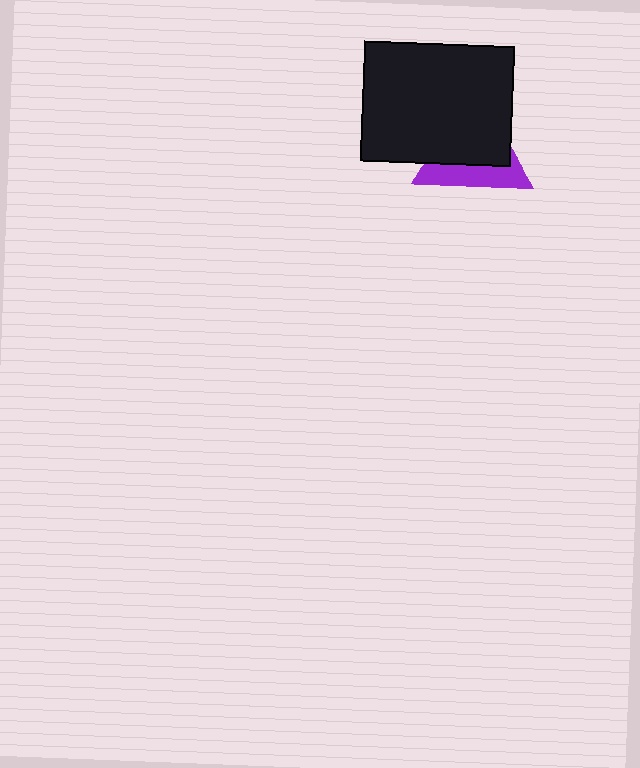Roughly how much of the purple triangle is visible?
A small part of it is visible (roughly 39%).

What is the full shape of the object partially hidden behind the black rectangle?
The partially hidden object is a purple triangle.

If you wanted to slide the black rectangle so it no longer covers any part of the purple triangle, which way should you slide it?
Slide it toward the upper-left — that is the most direct way to separate the two shapes.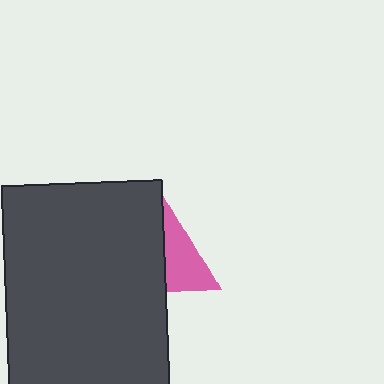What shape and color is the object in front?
The object in front is a dark gray rectangle.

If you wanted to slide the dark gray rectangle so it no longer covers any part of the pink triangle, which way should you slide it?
Slide it left — that is the most direct way to separate the two shapes.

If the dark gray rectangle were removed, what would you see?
You would see the complete pink triangle.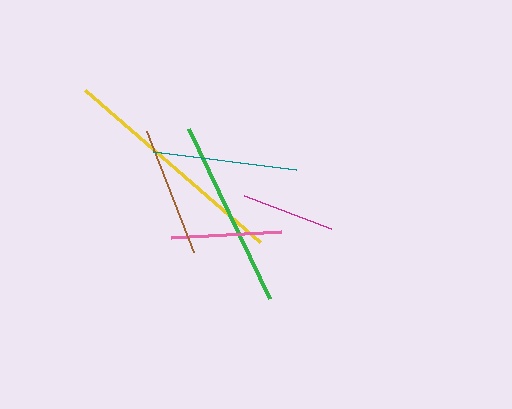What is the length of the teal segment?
The teal segment is approximately 144 pixels long.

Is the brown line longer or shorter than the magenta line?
The brown line is longer than the magenta line.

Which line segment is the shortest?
The magenta line is the shortest at approximately 93 pixels.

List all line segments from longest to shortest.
From longest to shortest: yellow, green, teal, brown, pink, magenta.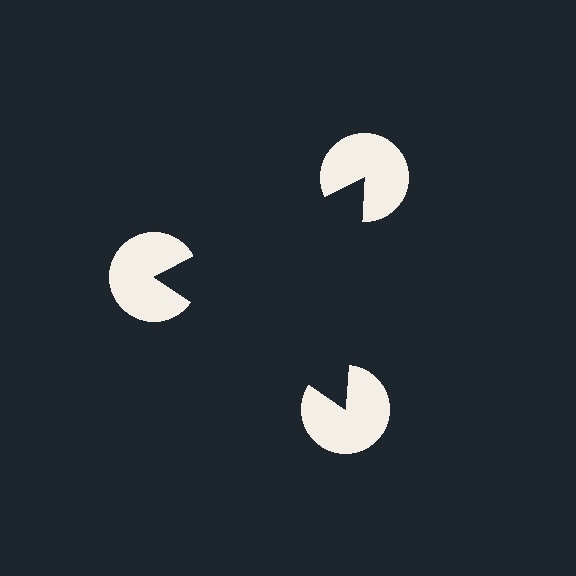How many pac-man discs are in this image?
There are 3 — one at each vertex of the illusory triangle.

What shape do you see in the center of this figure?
An illusory triangle — its edges are inferred from the aligned wedge cuts in the pac-man discs, not physically drawn.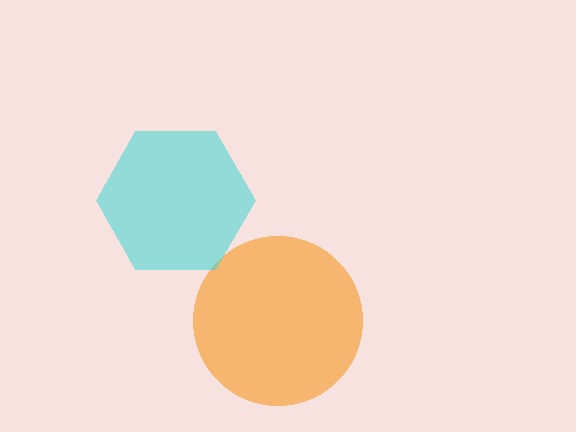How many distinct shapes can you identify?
There are 2 distinct shapes: an orange circle, a cyan hexagon.